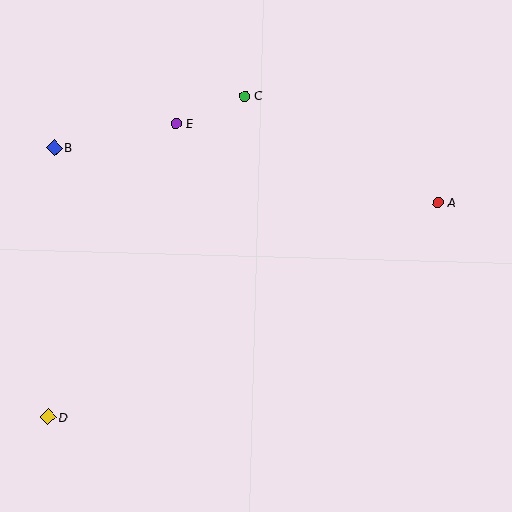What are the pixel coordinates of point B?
Point B is at (54, 148).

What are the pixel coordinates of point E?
Point E is at (176, 124).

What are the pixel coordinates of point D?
Point D is at (48, 417).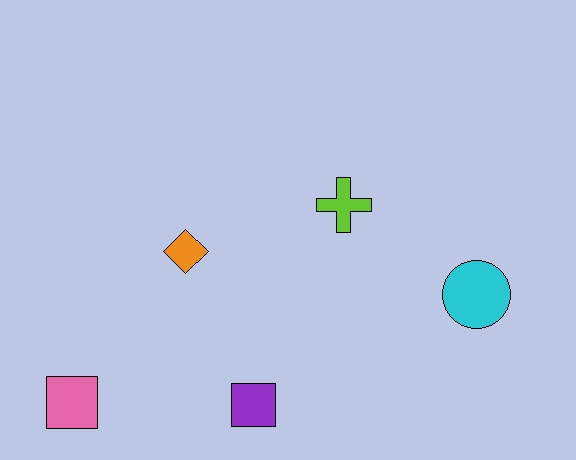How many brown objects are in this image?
There are no brown objects.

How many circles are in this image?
There is 1 circle.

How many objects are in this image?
There are 5 objects.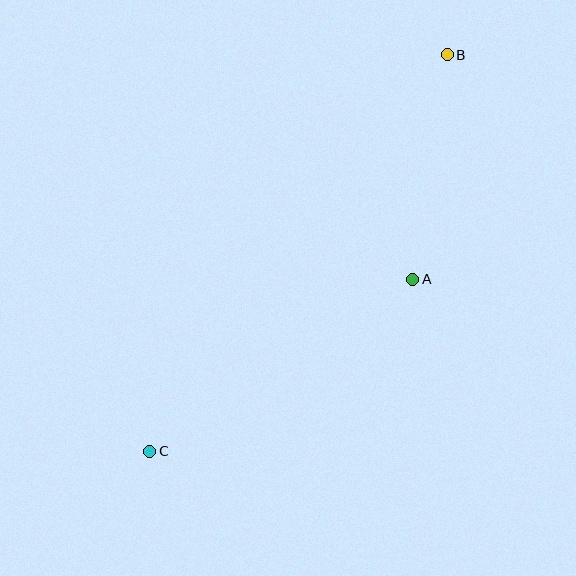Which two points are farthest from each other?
Points B and C are farthest from each other.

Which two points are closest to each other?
Points A and B are closest to each other.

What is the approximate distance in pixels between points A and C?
The distance between A and C is approximately 315 pixels.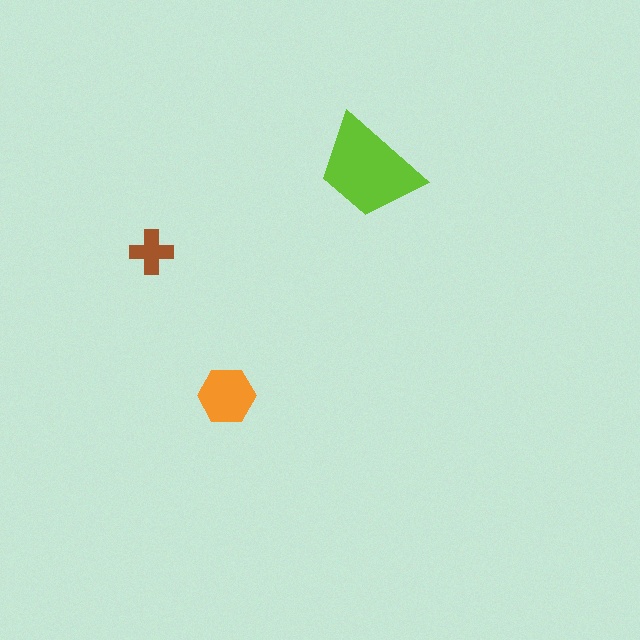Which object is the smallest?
The brown cross.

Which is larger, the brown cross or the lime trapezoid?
The lime trapezoid.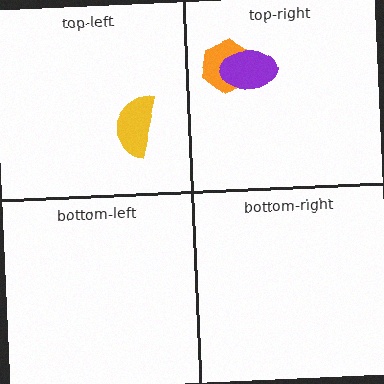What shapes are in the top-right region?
The orange hexagon, the purple ellipse.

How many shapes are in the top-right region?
2.